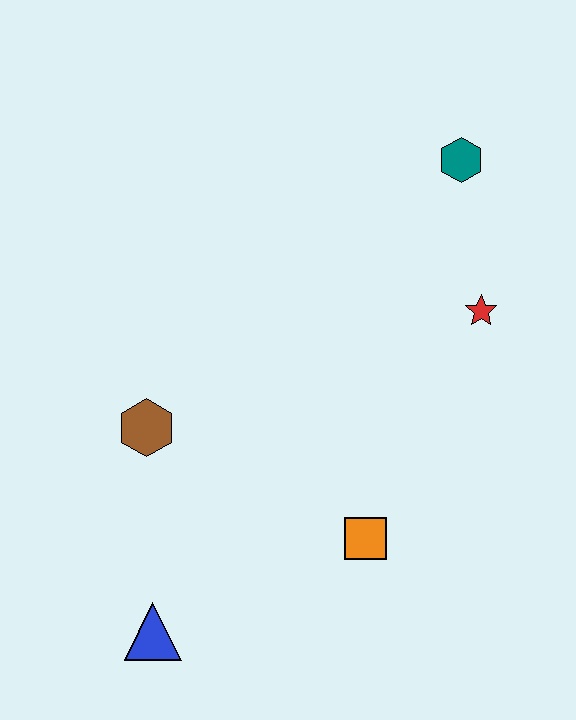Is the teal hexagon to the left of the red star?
Yes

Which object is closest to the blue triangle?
The brown hexagon is closest to the blue triangle.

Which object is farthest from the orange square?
The teal hexagon is farthest from the orange square.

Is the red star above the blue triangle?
Yes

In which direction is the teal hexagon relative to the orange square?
The teal hexagon is above the orange square.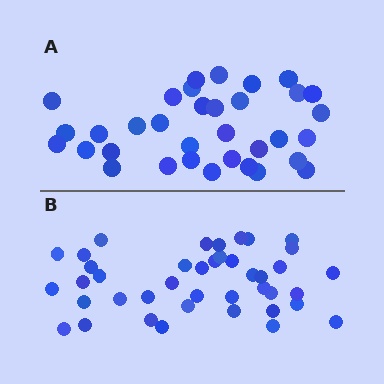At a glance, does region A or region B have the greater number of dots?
Region B (the bottom region) has more dots.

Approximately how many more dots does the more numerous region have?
Region B has roughly 8 or so more dots than region A.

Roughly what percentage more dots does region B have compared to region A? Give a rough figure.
About 20% more.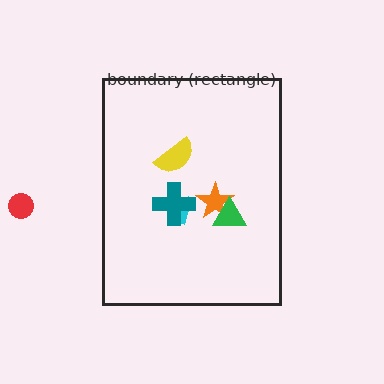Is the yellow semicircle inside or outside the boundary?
Inside.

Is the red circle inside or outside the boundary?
Outside.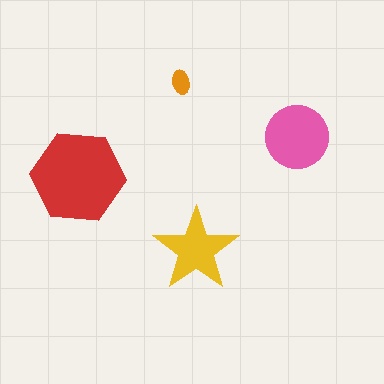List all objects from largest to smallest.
The red hexagon, the pink circle, the yellow star, the orange ellipse.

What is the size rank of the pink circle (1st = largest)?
2nd.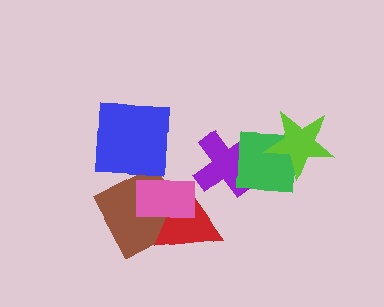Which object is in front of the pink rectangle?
The blue square is in front of the pink rectangle.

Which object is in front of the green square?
The lime star is in front of the green square.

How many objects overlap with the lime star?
1 object overlaps with the lime star.